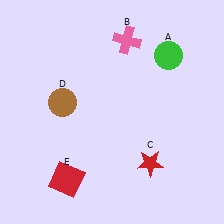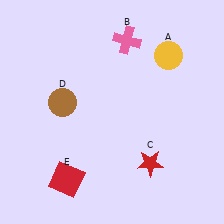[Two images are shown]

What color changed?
The circle (A) changed from green in Image 1 to yellow in Image 2.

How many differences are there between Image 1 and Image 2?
There is 1 difference between the two images.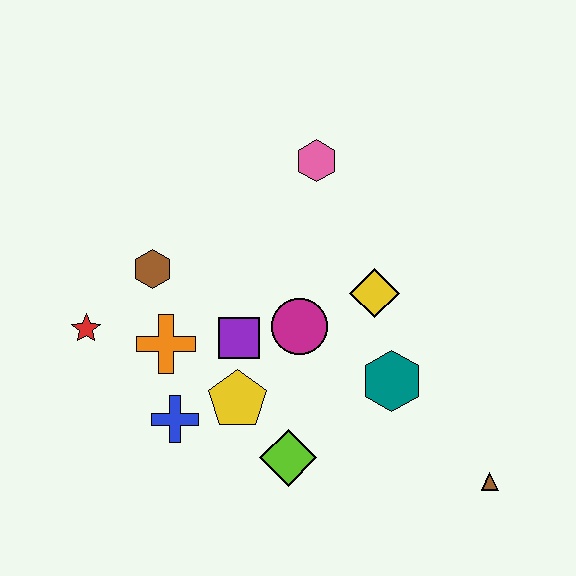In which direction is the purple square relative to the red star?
The purple square is to the right of the red star.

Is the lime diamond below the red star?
Yes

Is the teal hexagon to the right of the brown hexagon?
Yes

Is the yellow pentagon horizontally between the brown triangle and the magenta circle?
No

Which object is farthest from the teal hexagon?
The red star is farthest from the teal hexagon.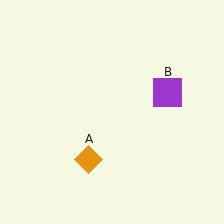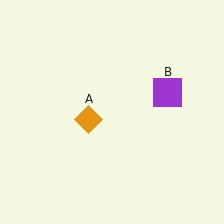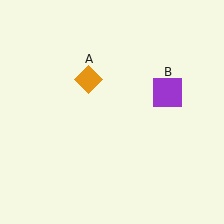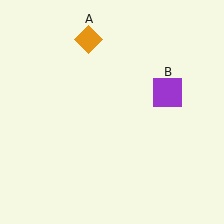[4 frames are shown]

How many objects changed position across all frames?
1 object changed position: orange diamond (object A).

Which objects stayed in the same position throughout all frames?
Purple square (object B) remained stationary.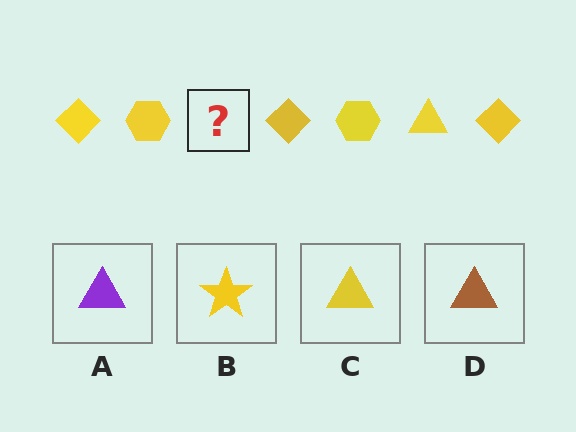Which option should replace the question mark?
Option C.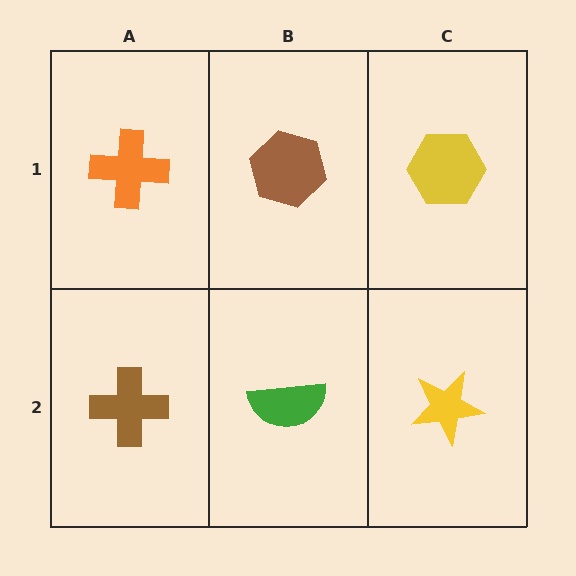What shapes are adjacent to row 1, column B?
A green semicircle (row 2, column B), an orange cross (row 1, column A), a yellow hexagon (row 1, column C).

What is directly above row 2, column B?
A brown hexagon.